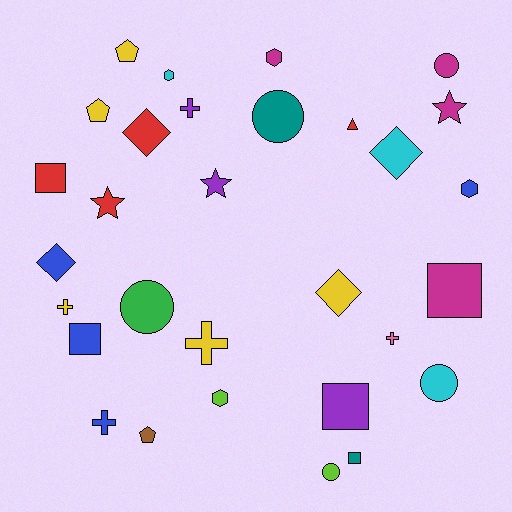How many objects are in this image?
There are 30 objects.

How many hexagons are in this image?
There are 4 hexagons.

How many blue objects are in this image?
There are 4 blue objects.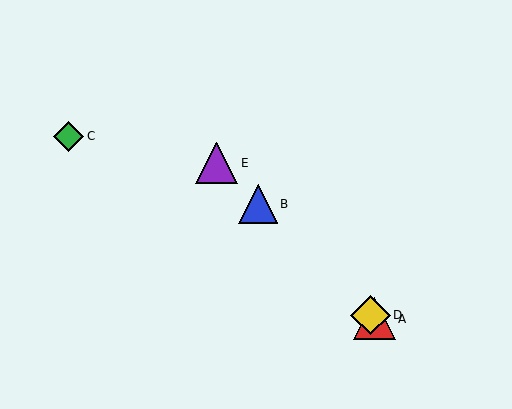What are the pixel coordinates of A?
Object A is at (374, 319).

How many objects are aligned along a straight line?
4 objects (A, B, D, E) are aligned along a straight line.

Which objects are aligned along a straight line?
Objects A, B, D, E are aligned along a straight line.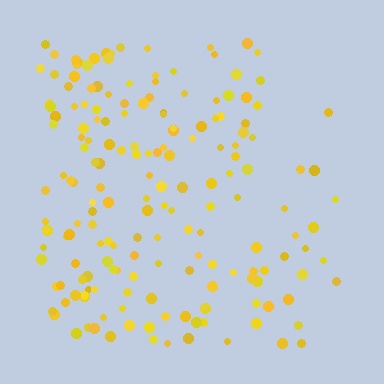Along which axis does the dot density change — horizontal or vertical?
Horizontal.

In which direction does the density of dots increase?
From right to left, with the left side densest.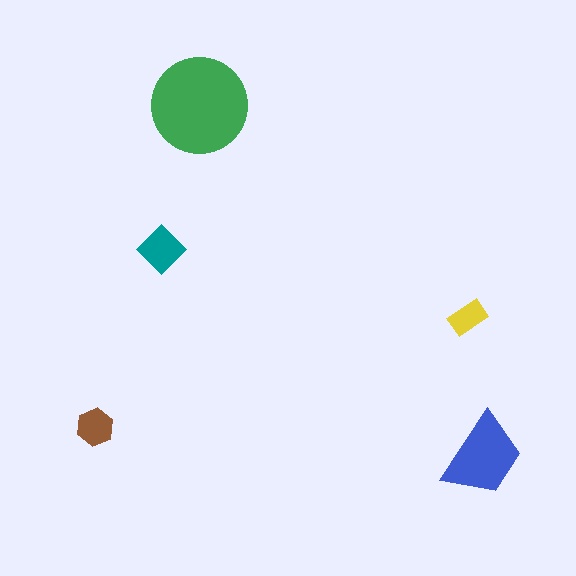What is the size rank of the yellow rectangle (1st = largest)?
5th.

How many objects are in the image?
There are 5 objects in the image.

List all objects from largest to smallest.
The green circle, the blue trapezoid, the teal diamond, the brown hexagon, the yellow rectangle.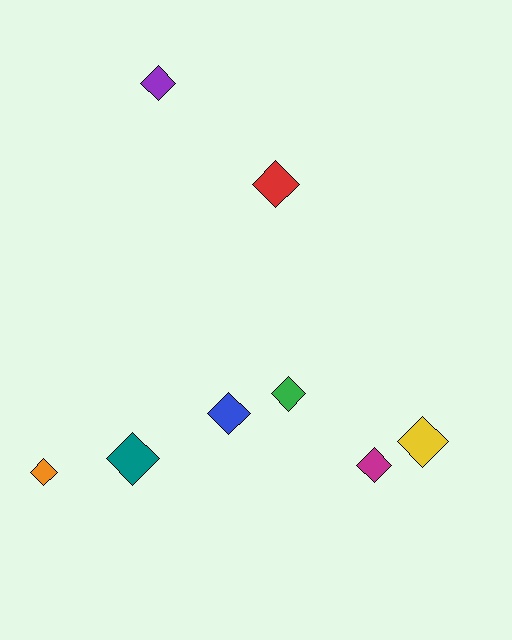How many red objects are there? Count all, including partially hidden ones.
There is 1 red object.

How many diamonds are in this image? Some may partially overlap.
There are 8 diamonds.